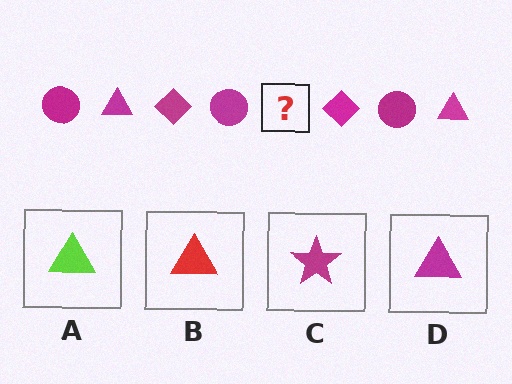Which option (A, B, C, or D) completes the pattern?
D.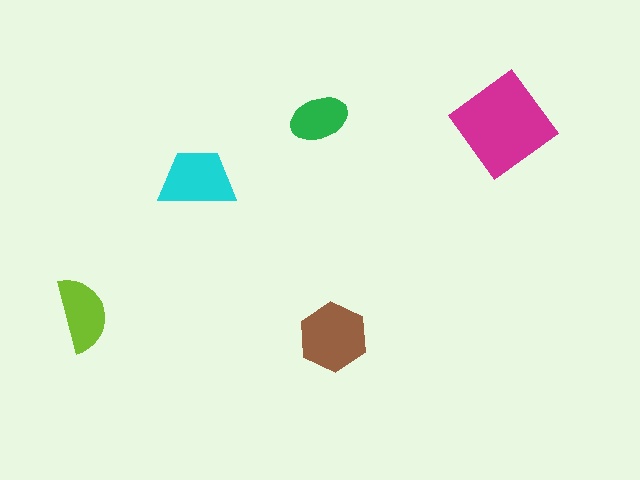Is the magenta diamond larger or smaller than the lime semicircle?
Larger.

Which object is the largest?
The magenta diamond.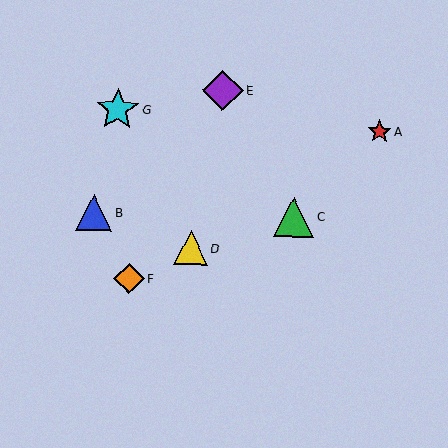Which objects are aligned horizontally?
Objects B, C are aligned horizontally.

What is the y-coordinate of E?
Object E is at y≈90.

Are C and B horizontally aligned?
Yes, both are at y≈217.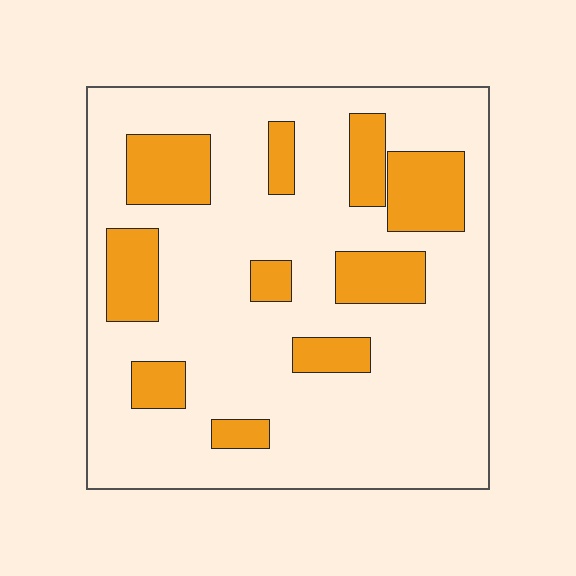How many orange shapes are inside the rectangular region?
10.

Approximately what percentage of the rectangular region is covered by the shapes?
Approximately 20%.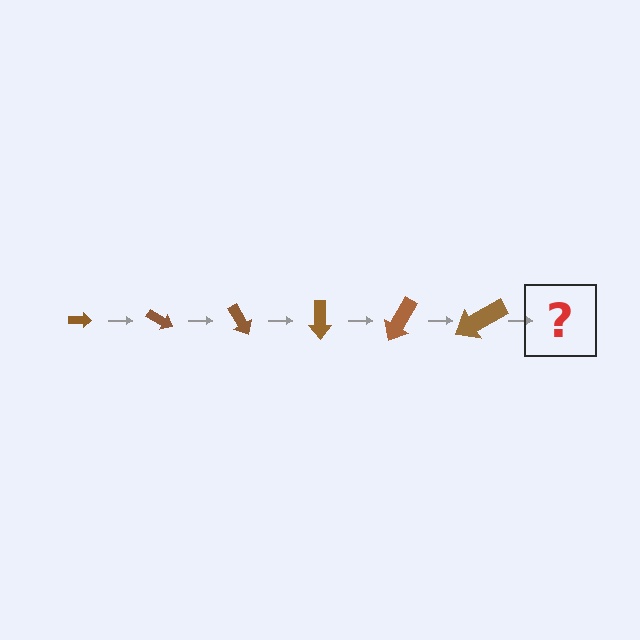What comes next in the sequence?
The next element should be an arrow, larger than the previous one and rotated 180 degrees from the start.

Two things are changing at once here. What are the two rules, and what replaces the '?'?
The two rules are that the arrow grows larger each step and it rotates 30 degrees each step. The '?' should be an arrow, larger than the previous one and rotated 180 degrees from the start.